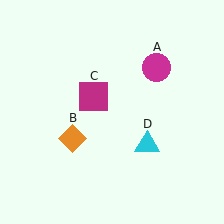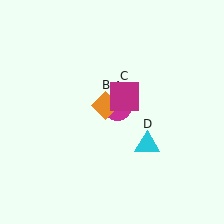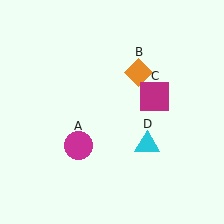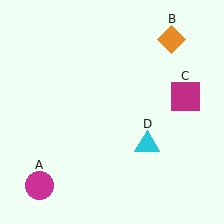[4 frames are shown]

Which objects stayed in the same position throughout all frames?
Cyan triangle (object D) remained stationary.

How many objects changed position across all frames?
3 objects changed position: magenta circle (object A), orange diamond (object B), magenta square (object C).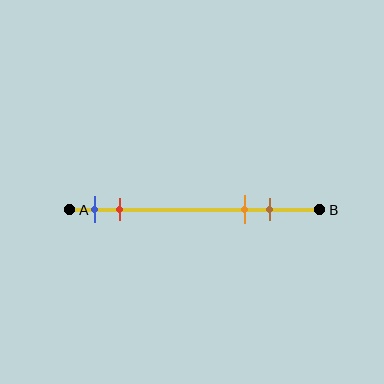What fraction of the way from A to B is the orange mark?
The orange mark is approximately 70% (0.7) of the way from A to B.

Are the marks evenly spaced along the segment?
No, the marks are not evenly spaced.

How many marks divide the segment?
There are 4 marks dividing the segment.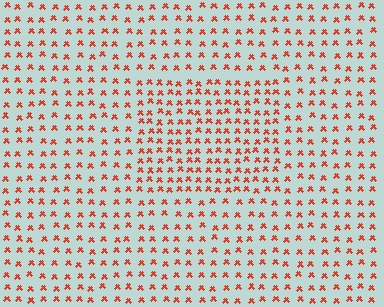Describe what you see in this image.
The image contains small red elements arranged at two different densities. A rectangle-shaped region is visible where the elements are more densely packed than the surrounding area.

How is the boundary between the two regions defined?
The boundary is defined by a change in element density (approximately 1.6x ratio). All elements are the same color, size, and shape.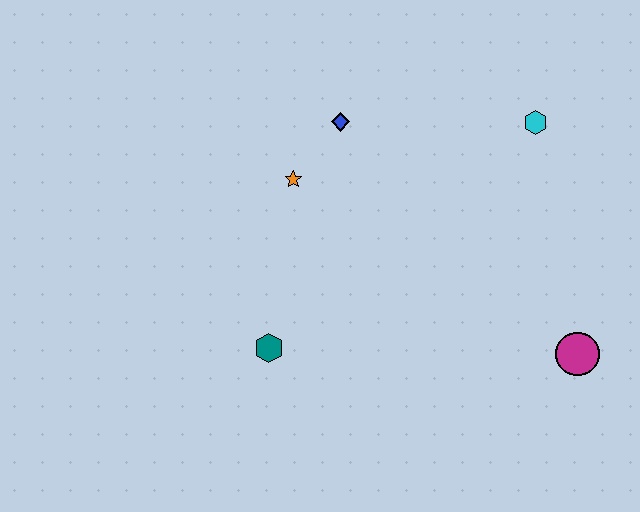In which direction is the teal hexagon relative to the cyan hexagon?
The teal hexagon is to the left of the cyan hexagon.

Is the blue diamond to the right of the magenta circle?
No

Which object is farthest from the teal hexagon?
The cyan hexagon is farthest from the teal hexagon.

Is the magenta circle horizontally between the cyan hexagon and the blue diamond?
No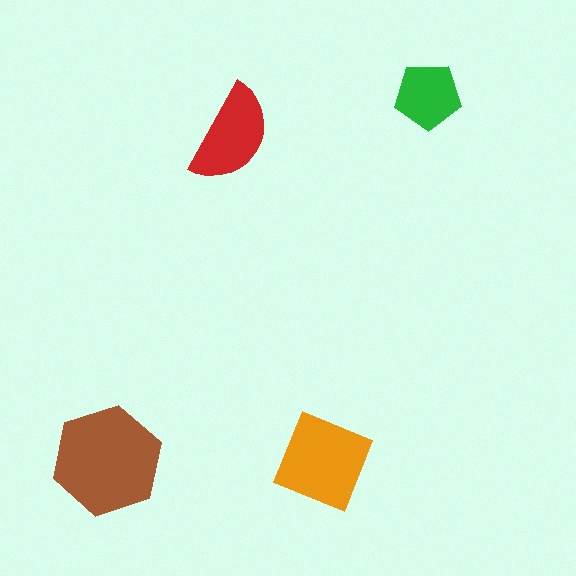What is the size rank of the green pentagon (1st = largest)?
4th.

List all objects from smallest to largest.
The green pentagon, the red semicircle, the orange square, the brown hexagon.